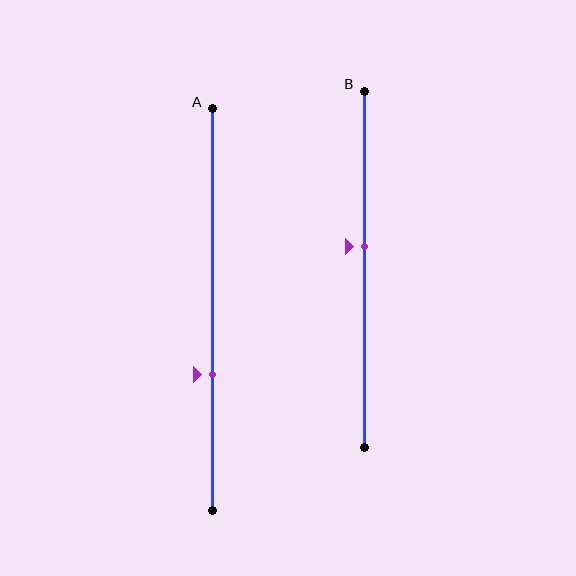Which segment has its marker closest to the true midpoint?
Segment B has its marker closest to the true midpoint.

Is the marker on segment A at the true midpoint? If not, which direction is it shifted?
No, the marker on segment A is shifted downward by about 16% of the segment length.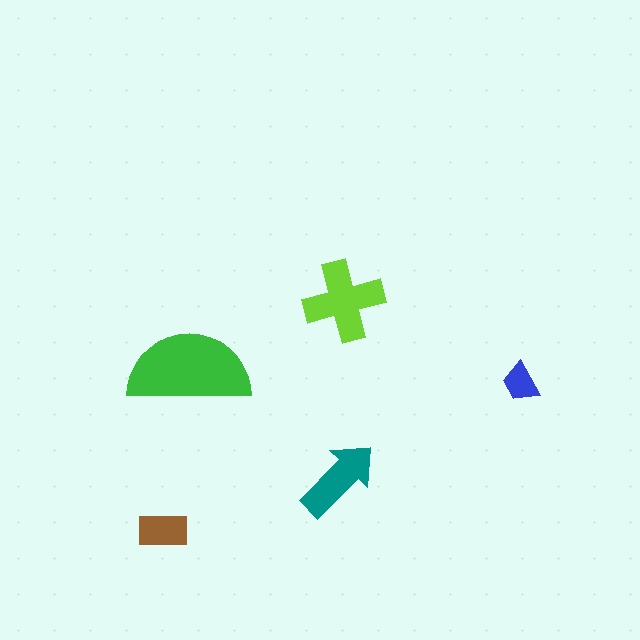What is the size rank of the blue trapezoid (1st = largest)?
5th.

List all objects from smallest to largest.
The blue trapezoid, the brown rectangle, the teal arrow, the lime cross, the green semicircle.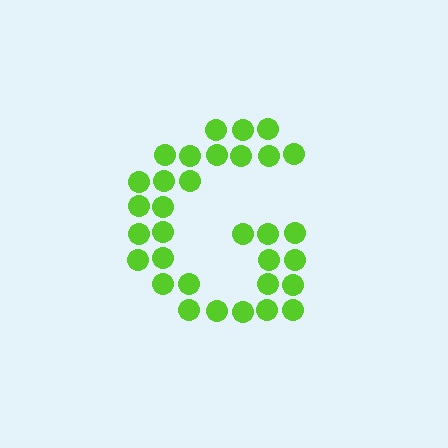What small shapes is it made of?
It is made of small circles.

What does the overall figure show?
The overall figure shows the letter G.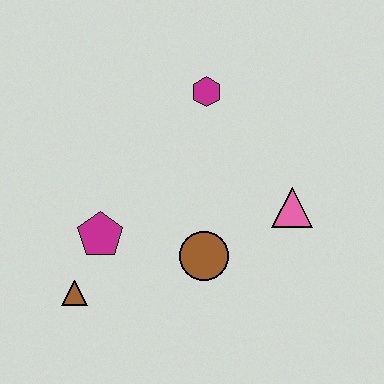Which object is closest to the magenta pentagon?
The brown triangle is closest to the magenta pentagon.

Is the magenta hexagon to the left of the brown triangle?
No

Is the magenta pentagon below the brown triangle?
No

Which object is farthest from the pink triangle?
The brown triangle is farthest from the pink triangle.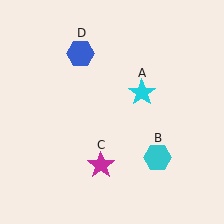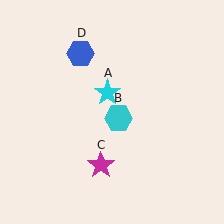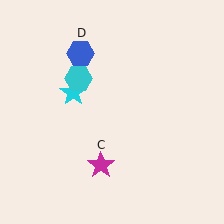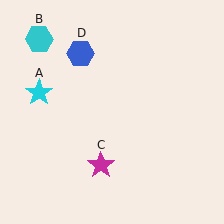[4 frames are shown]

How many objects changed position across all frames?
2 objects changed position: cyan star (object A), cyan hexagon (object B).